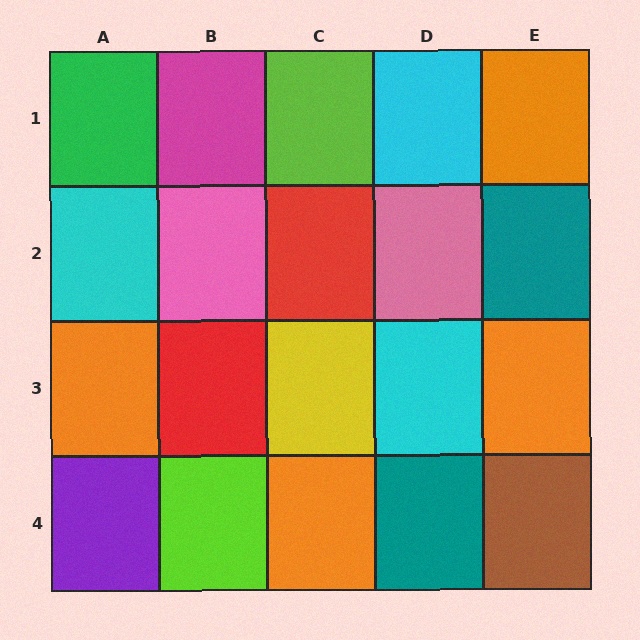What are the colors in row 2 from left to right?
Cyan, pink, red, pink, teal.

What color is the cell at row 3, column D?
Cyan.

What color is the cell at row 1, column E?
Orange.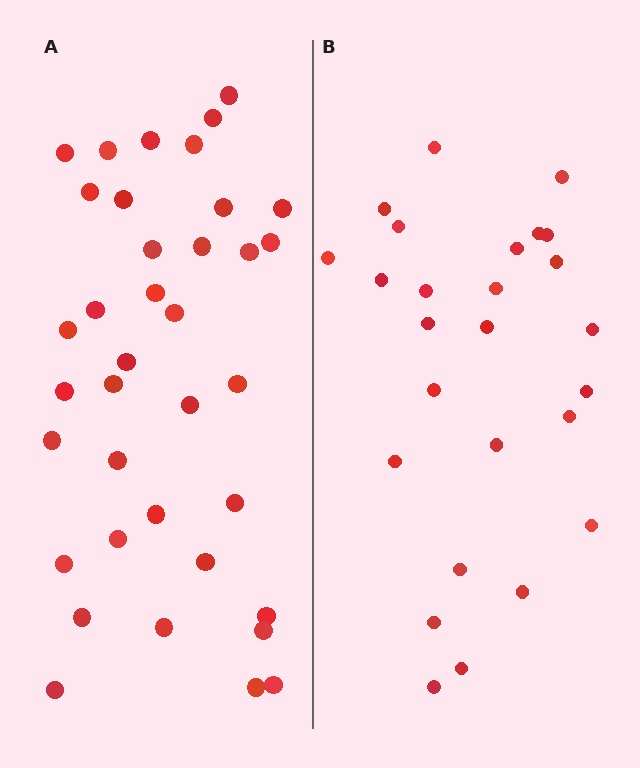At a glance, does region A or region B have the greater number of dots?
Region A (the left region) has more dots.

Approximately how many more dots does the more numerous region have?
Region A has roughly 12 or so more dots than region B.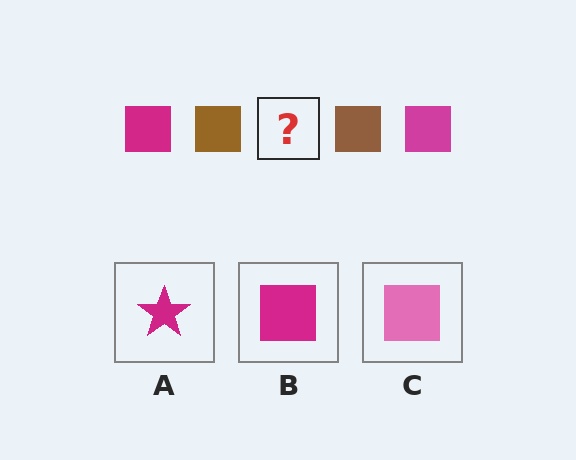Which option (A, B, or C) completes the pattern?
B.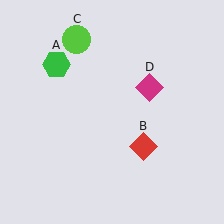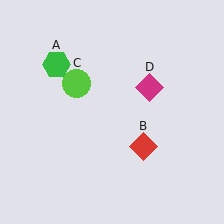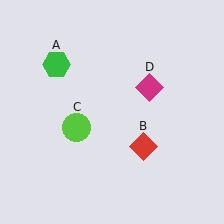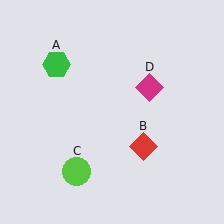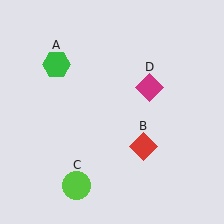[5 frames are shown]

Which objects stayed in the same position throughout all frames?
Green hexagon (object A) and red diamond (object B) and magenta diamond (object D) remained stationary.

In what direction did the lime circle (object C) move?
The lime circle (object C) moved down.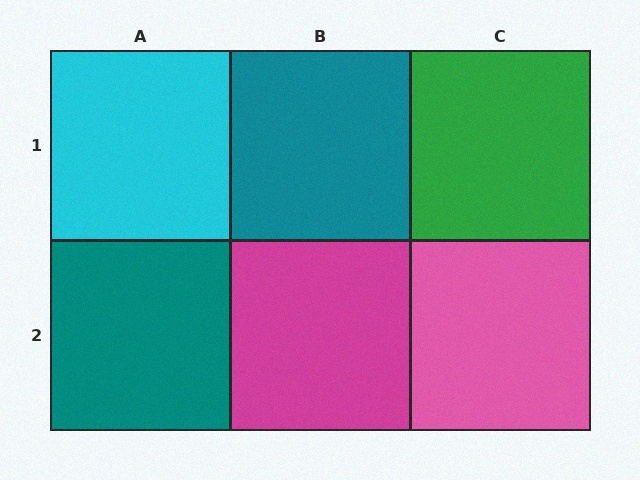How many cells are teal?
2 cells are teal.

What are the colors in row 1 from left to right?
Cyan, teal, green.